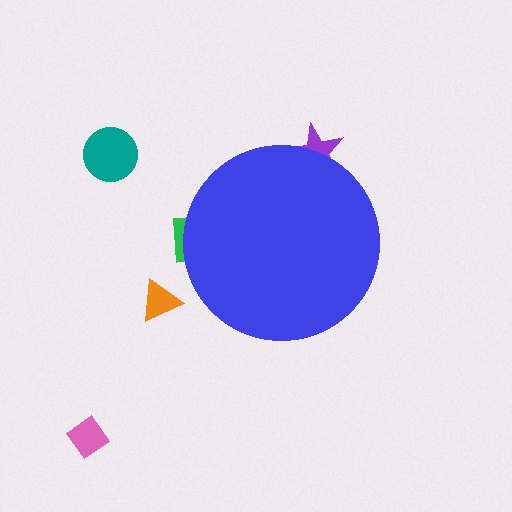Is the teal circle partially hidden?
No, the teal circle is fully visible.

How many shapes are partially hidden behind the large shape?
2 shapes are partially hidden.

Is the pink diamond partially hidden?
No, the pink diamond is fully visible.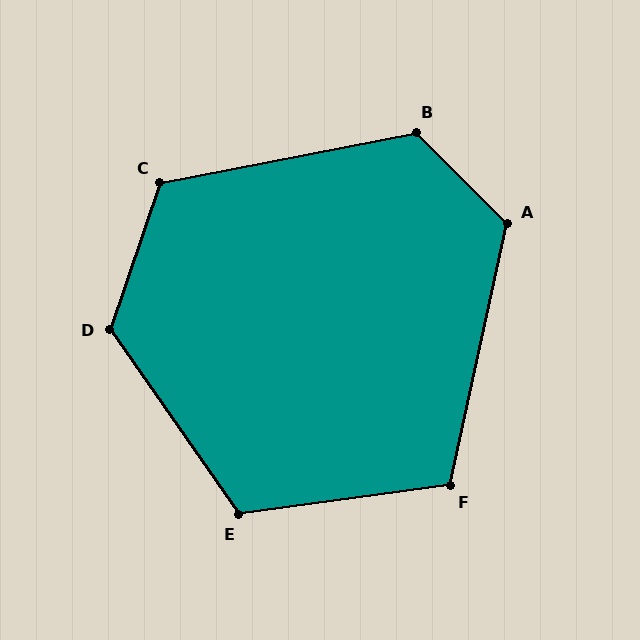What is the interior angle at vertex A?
Approximately 123 degrees (obtuse).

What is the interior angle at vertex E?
Approximately 117 degrees (obtuse).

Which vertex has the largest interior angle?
D, at approximately 126 degrees.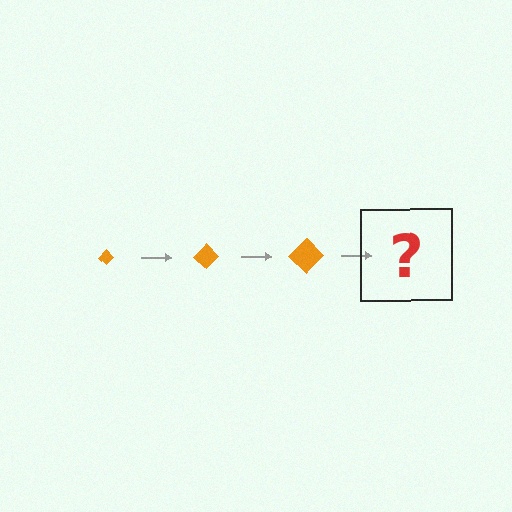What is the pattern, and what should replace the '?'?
The pattern is that the diamond gets progressively larger each step. The '?' should be an orange diamond, larger than the previous one.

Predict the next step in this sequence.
The next step is an orange diamond, larger than the previous one.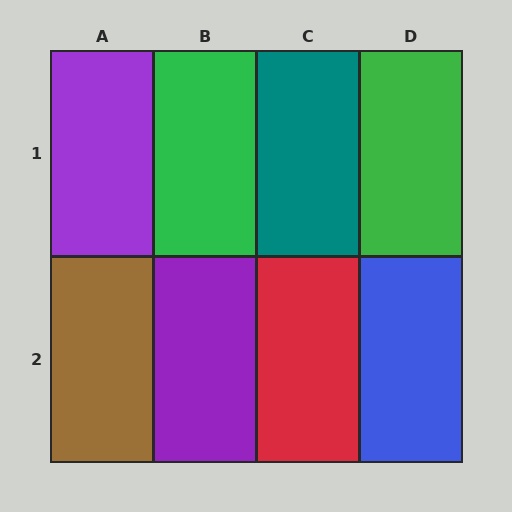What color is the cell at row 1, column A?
Purple.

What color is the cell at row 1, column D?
Green.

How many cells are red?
1 cell is red.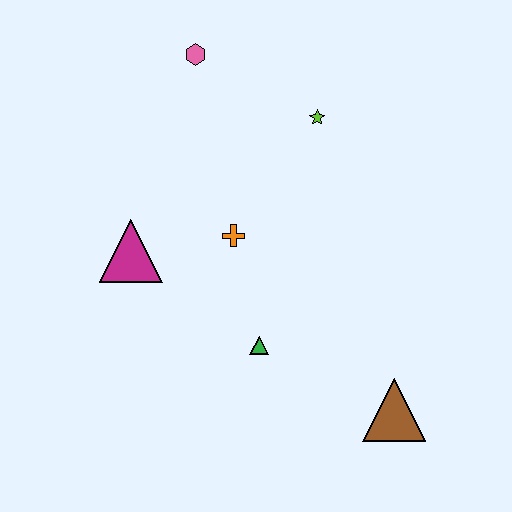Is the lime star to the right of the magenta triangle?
Yes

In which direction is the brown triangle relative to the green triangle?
The brown triangle is to the right of the green triangle.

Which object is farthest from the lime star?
The brown triangle is farthest from the lime star.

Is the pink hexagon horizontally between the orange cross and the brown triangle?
No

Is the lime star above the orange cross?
Yes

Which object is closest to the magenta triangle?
The orange cross is closest to the magenta triangle.